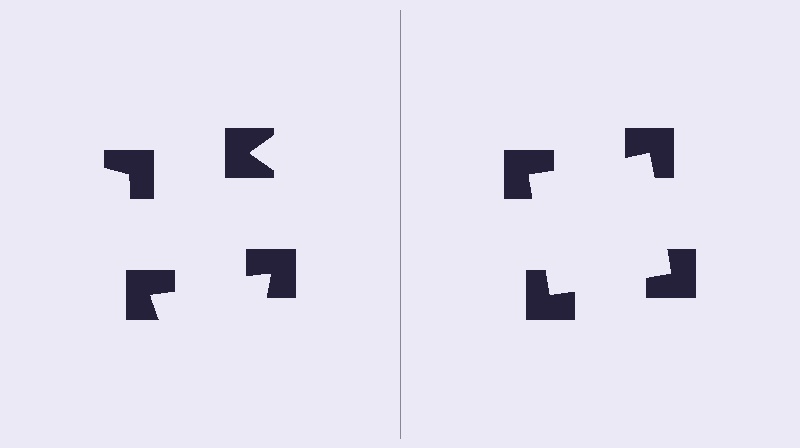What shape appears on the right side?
An illusory square.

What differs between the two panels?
The notched squares are positioned identically on both sides; only the wedge orientations differ. On the right they align to a square; on the left they are misaligned.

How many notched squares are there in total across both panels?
8 — 4 on each side.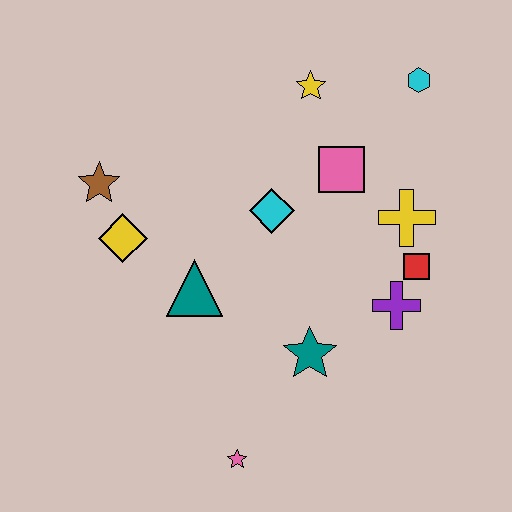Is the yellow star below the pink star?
No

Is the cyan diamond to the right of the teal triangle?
Yes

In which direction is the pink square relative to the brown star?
The pink square is to the right of the brown star.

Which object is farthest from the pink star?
The cyan hexagon is farthest from the pink star.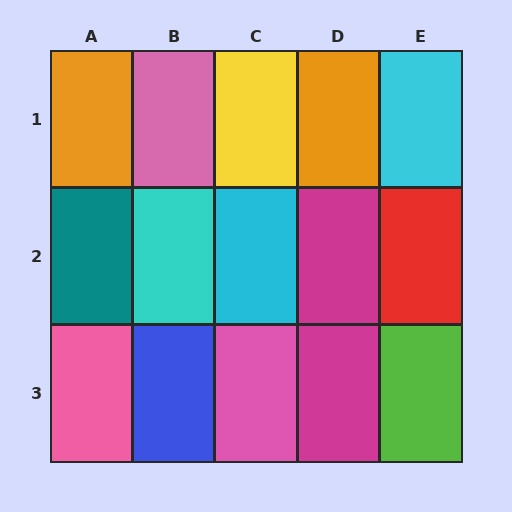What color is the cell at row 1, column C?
Yellow.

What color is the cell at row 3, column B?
Blue.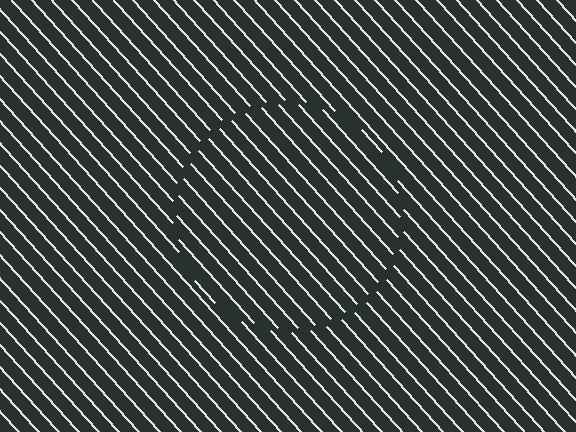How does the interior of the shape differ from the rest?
The interior of the shape contains the same grating, shifted by half a period — the contour is defined by the phase discontinuity where line-ends from the inner and outer gratings abut.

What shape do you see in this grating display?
An illusory circle. The interior of the shape contains the same grating, shifted by half a period — the contour is defined by the phase discontinuity where line-ends from the inner and outer gratings abut.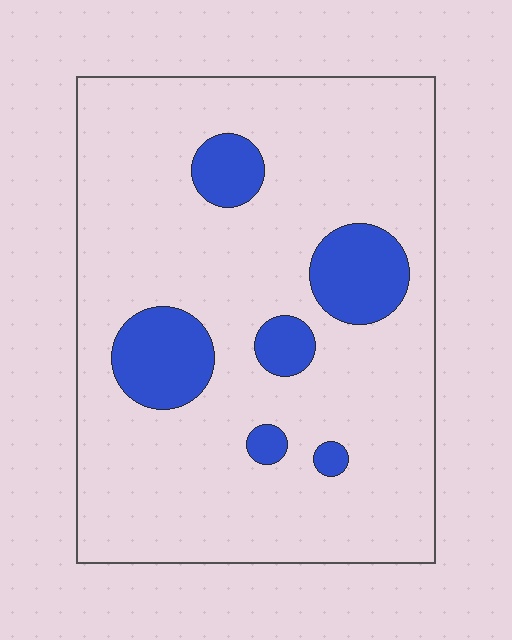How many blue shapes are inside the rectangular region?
6.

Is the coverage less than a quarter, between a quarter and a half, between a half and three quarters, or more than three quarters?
Less than a quarter.